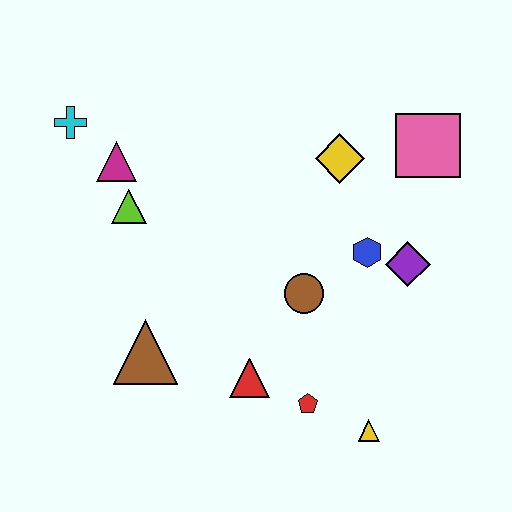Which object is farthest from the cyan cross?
The yellow triangle is farthest from the cyan cross.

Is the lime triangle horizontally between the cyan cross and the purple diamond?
Yes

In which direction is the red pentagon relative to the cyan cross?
The red pentagon is below the cyan cross.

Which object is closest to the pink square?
The yellow diamond is closest to the pink square.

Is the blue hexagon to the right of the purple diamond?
No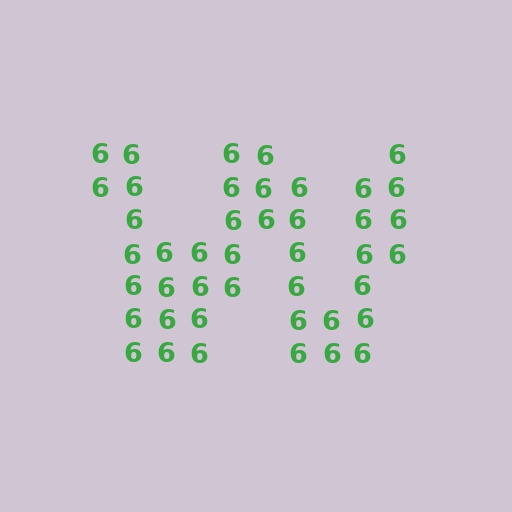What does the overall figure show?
The overall figure shows the letter W.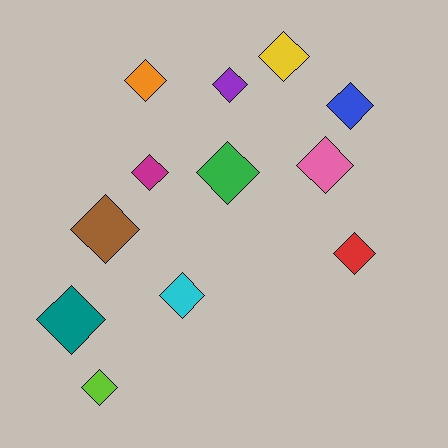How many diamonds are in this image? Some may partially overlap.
There are 12 diamonds.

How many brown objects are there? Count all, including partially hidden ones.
There is 1 brown object.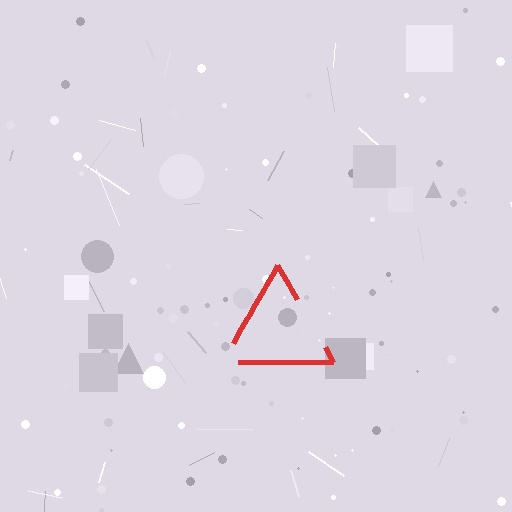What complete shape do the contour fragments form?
The contour fragments form a triangle.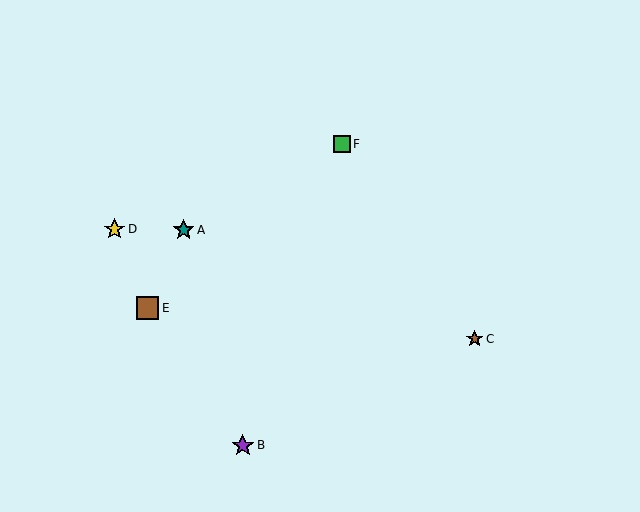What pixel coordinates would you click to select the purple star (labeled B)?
Click at (243, 445) to select the purple star B.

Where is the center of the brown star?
The center of the brown star is at (475, 339).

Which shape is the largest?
The brown square (labeled E) is the largest.